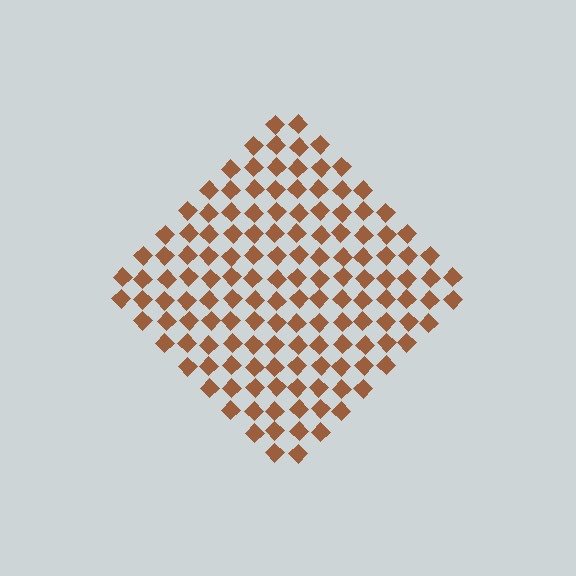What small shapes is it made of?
It is made of small diamonds.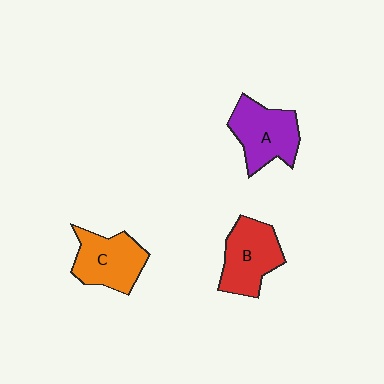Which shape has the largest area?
Shape A (purple).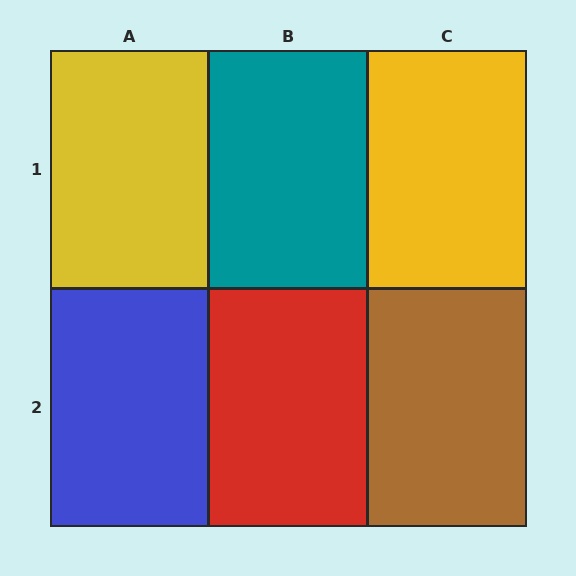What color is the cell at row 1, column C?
Yellow.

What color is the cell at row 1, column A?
Yellow.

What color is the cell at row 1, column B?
Teal.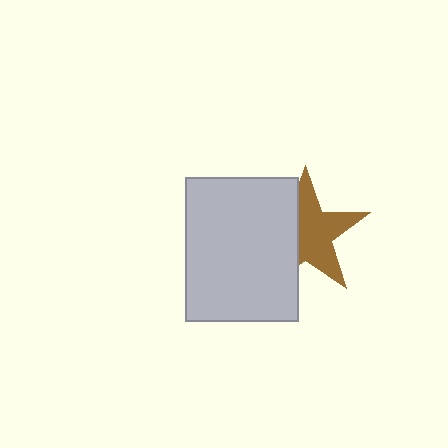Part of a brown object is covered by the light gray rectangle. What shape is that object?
It is a star.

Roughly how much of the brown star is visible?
About half of it is visible (roughly 60%).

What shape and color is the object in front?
The object in front is a light gray rectangle.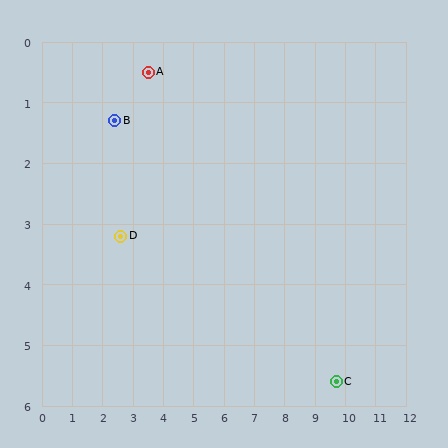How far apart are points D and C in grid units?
Points D and C are about 7.5 grid units apart.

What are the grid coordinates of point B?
Point B is at approximately (2.4, 1.3).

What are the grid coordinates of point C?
Point C is at approximately (9.7, 5.6).